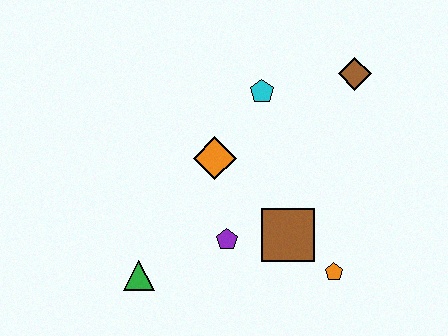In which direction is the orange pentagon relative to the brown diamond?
The orange pentagon is below the brown diamond.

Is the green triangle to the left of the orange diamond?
Yes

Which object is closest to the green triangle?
The purple pentagon is closest to the green triangle.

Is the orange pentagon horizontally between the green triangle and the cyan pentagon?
No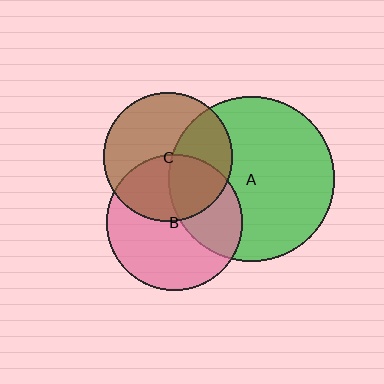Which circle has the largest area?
Circle A (green).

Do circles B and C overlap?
Yes.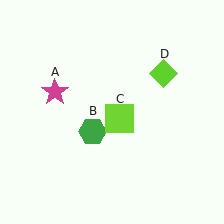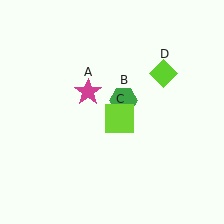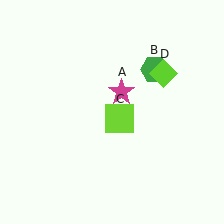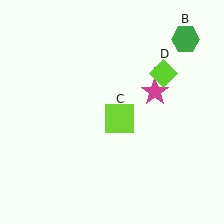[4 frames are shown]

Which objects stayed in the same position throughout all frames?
Lime square (object C) and lime diamond (object D) remained stationary.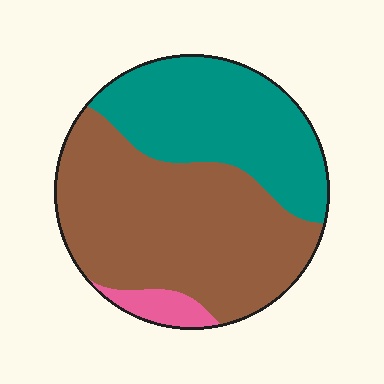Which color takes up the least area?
Pink, at roughly 5%.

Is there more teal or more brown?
Brown.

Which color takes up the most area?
Brown, at roughly 55%.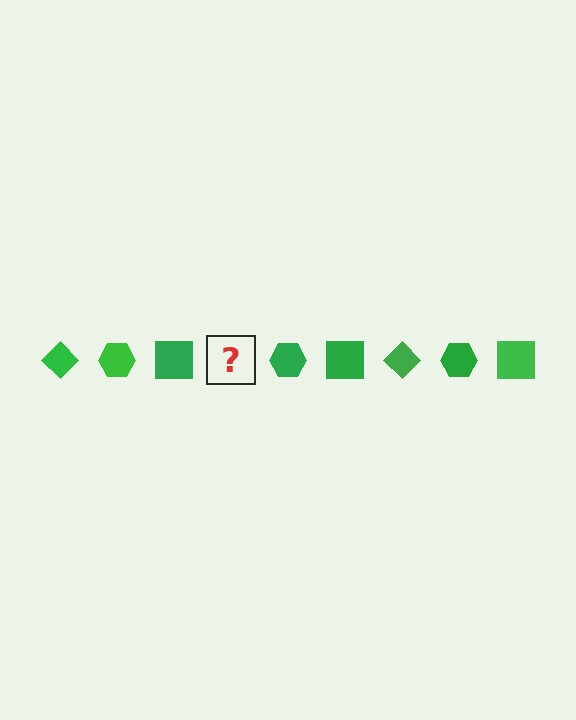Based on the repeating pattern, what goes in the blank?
The blank should be a green diamond.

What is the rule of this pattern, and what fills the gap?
The rule is that the pattern cycles through diamond, hexagon, square shapes in green. The gap should be filled with a green diamond.